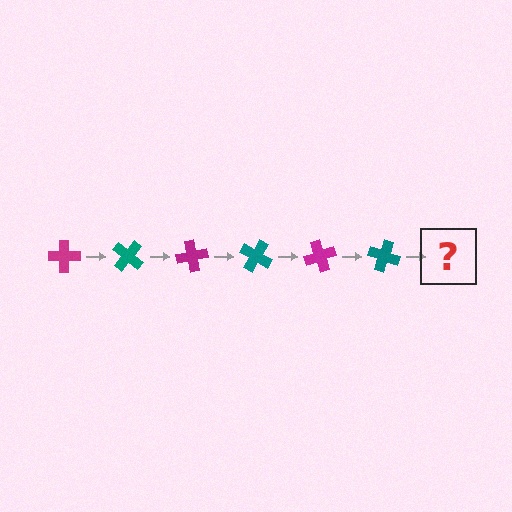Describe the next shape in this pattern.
It should be a magenta cross, rotated 240 degrees from the start.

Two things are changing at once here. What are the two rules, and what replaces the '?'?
The two rules are that it rotates 40 degrees each step and the color cycles through magenta and teal. The '?' should be a magenta cross, rotated 240 degrees from the start.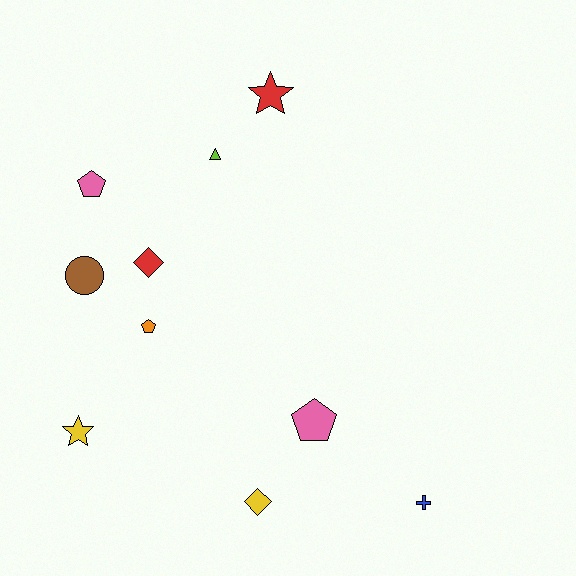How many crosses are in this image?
There is 1 cross.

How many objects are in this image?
There are 10 objects.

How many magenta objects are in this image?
There are no magenta objects.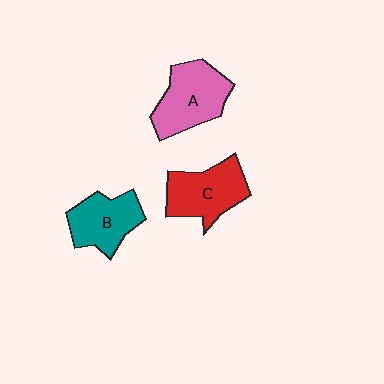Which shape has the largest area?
Shape A (pink).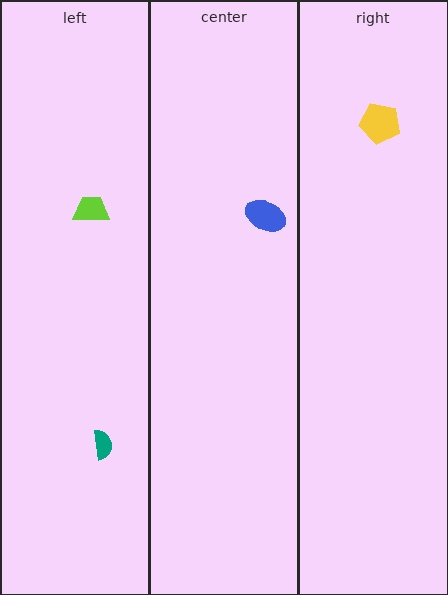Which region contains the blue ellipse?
The center region.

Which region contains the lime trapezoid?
The left region.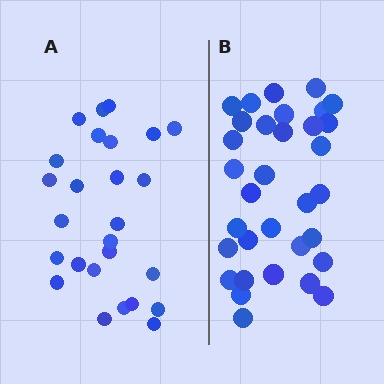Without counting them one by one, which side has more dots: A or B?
Region B (the right region) has more dots.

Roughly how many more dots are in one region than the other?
Region B has roughly 8 or so more dots than region A.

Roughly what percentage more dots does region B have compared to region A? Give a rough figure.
About 25% more.